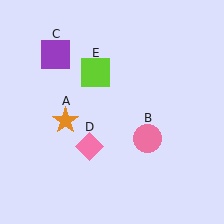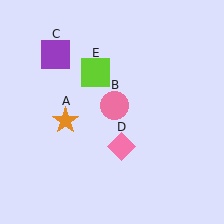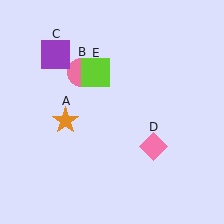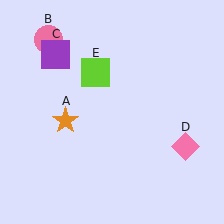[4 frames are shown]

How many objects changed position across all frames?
2 objects changed position: pink circle (object B), pink diamond (object D).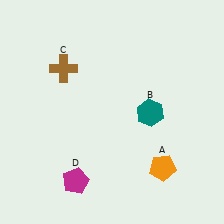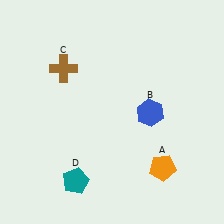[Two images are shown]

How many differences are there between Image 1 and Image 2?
There are 2 differences between the two images.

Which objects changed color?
B changed from teal to blue. D changed from magenta to teal.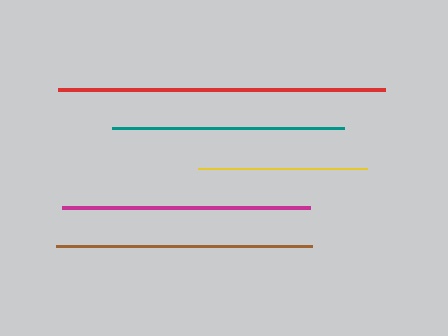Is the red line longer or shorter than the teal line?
The red line is longer than the teal line.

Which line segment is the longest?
The red line is the longest at approximately 326 pixels.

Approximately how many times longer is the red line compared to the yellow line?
The red line is approximately 1.9 times the length of the yellow line.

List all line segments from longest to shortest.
From longest to shortest: red, brown, magenta, teal, yellow.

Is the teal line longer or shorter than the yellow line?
The teal line is longer than the yellow line.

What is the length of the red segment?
The red segment is approximately 326 pixels long.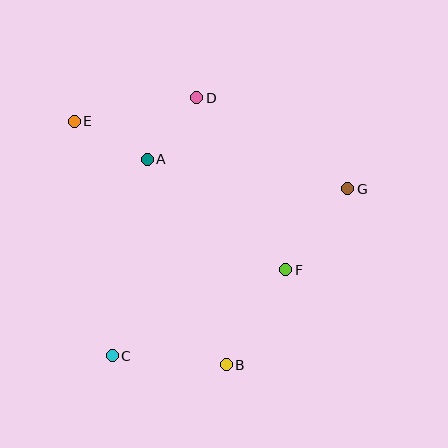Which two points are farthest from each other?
Points C and G are farthest from each other.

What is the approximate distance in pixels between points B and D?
The distance between B and D is approximately 269 pixels.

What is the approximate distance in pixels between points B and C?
The distance between B and C is approximately 114 pixels.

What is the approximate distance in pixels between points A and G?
The distance between A and G is approximately 203 pixels.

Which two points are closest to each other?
Points A and D are closest to each other.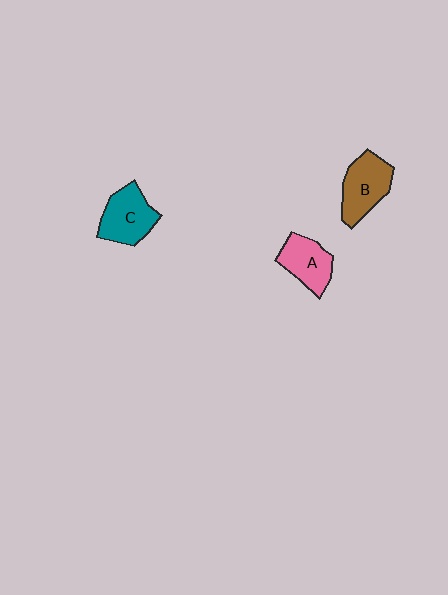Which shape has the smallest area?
Shape A (pink).